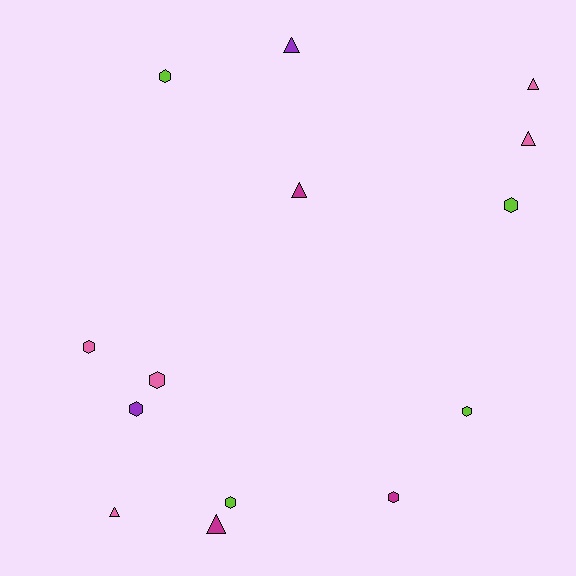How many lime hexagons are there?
There are 4 lime hexagons.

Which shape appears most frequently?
Hexagon, with 8 objects.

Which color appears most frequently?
Pink, with 5 objects.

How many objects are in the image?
There are 14 objects.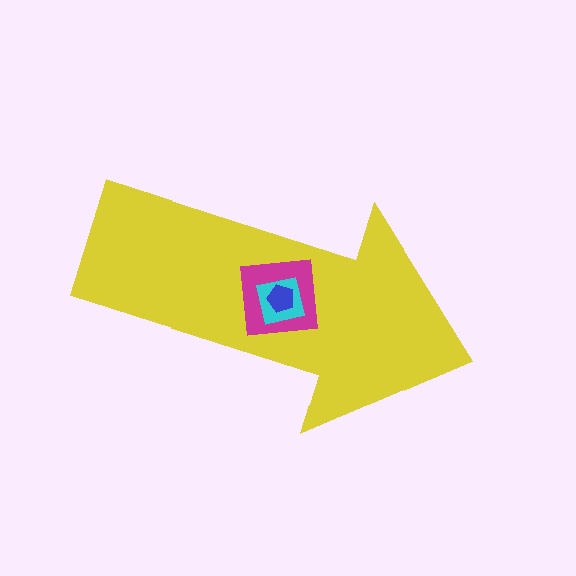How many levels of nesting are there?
4.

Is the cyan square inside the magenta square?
Yes.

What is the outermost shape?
The yellow arrow.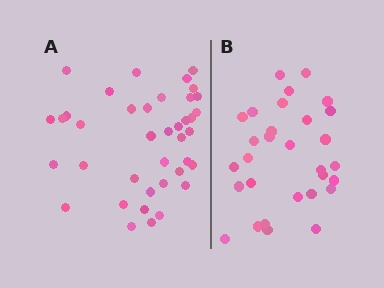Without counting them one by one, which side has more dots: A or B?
Region A (the left region) has more dots.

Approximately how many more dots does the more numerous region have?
Region A has roughly 8 or so more dots than region B.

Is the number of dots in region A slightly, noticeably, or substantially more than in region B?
Region A has noticeably more, but not dramatically so. The ratio is roughly 1.3 to 1.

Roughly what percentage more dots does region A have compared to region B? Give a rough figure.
About 30% more.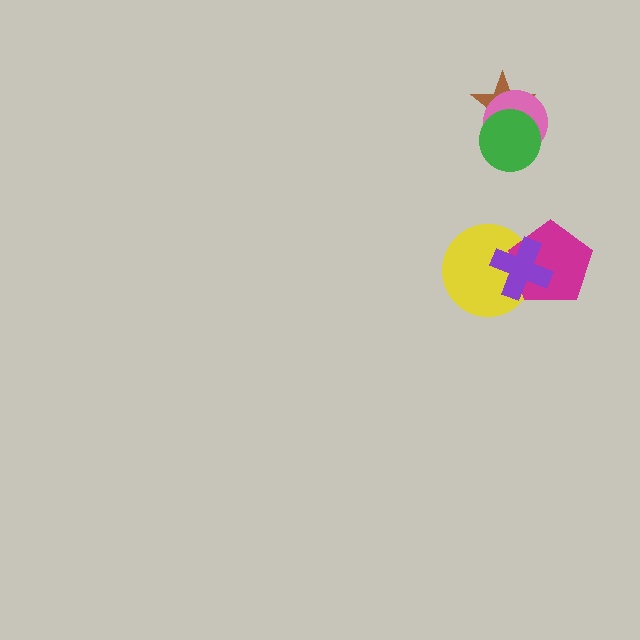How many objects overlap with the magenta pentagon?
2 objects overlap with the magenta pentagon.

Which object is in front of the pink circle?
The green circle is in front of the pink circle.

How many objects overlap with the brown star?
2 objects overlap with the brown star.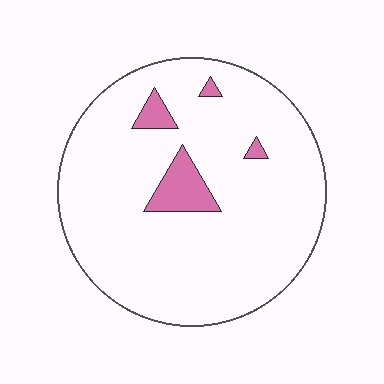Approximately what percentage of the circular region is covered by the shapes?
Approximately 10%.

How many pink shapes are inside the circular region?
4.